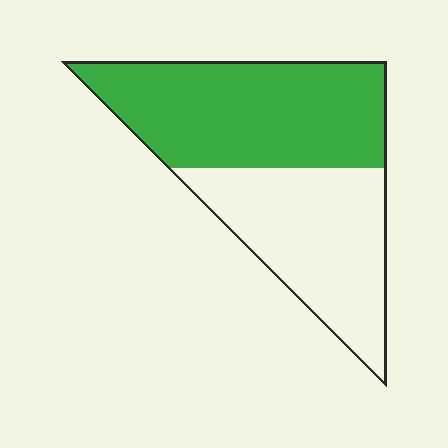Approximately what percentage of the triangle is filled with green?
Approximately 55%.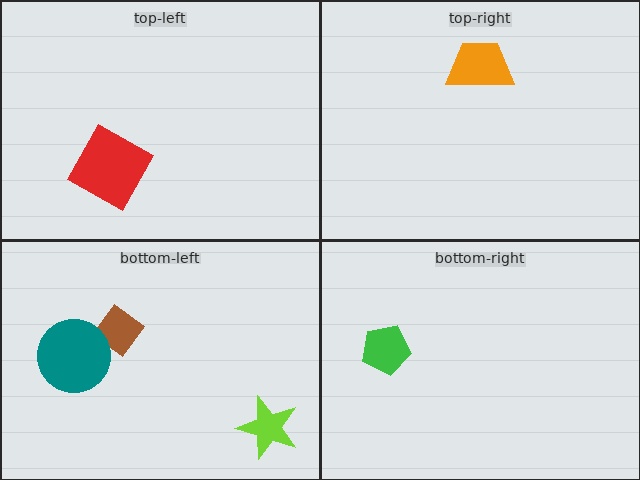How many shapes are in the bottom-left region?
3.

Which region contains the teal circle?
The bottom-left region.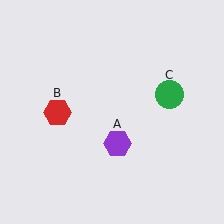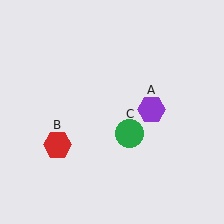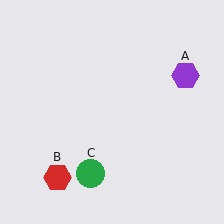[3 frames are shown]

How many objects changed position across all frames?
3 objects changed position: purple hexagon (object A), red hexagon (object B), green circle (object C).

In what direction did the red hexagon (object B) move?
The red hexagon (object B) moved down.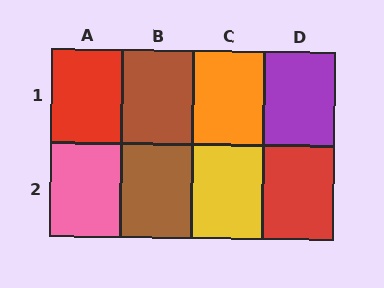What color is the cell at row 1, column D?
Purple.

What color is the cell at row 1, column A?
Red.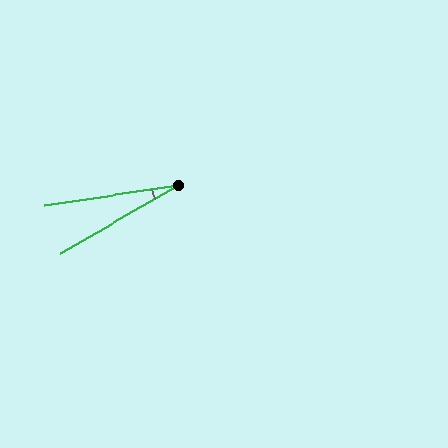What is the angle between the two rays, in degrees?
Approximately 22 degrees.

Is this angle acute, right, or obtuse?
It is acute.